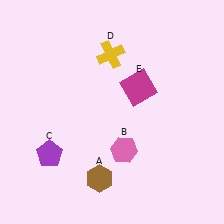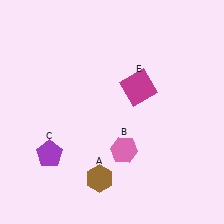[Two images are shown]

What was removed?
The yellow cross (D) was removed in Image 2.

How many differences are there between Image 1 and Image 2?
There is 1 difference between the two images.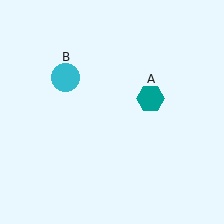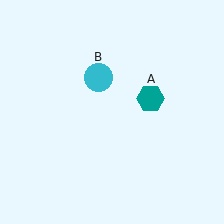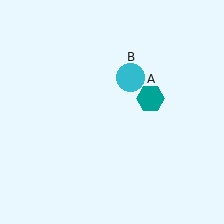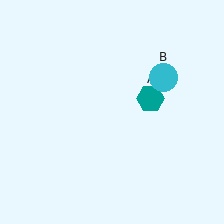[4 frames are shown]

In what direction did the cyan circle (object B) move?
The cyan circle (object B) moved right.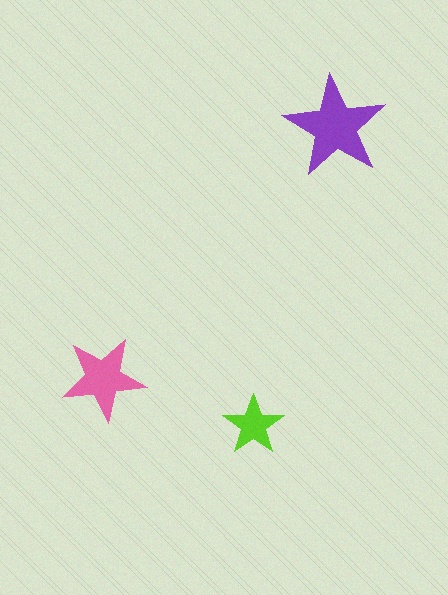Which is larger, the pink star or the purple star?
The purple one.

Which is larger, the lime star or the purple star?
The purple one.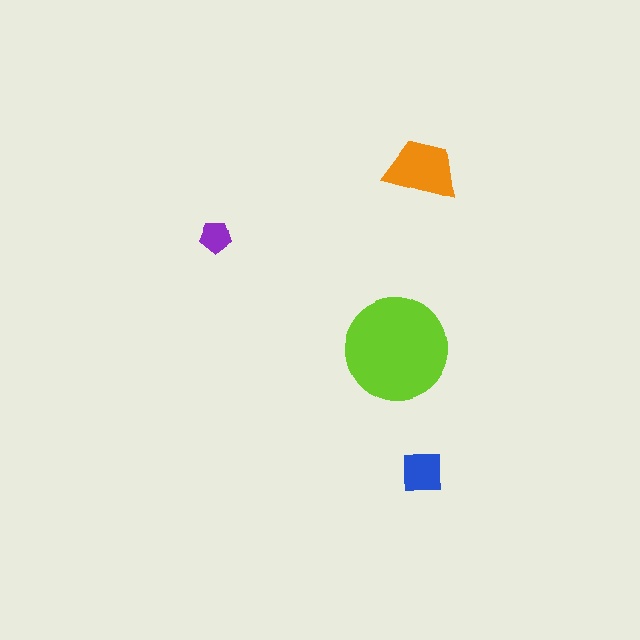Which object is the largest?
The lime circle.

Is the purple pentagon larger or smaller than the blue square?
Smaller.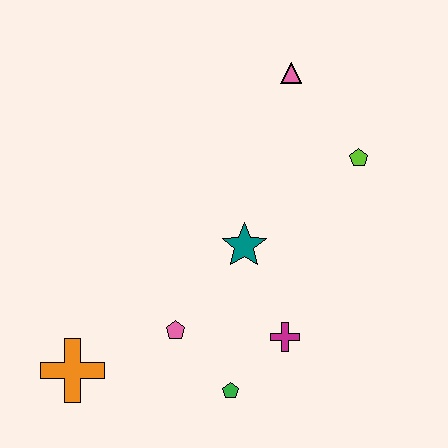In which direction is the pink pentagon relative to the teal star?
The pink pentagon is below the teal star.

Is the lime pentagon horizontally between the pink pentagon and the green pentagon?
No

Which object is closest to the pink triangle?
The lime pentagon is closest to the pink triangle.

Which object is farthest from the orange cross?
The pink triangle is farthest from the orange cross.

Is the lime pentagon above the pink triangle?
No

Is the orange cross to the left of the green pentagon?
Yes